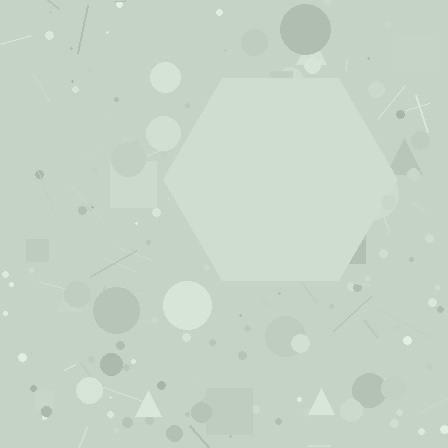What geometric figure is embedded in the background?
A hexagon is embedded in the background.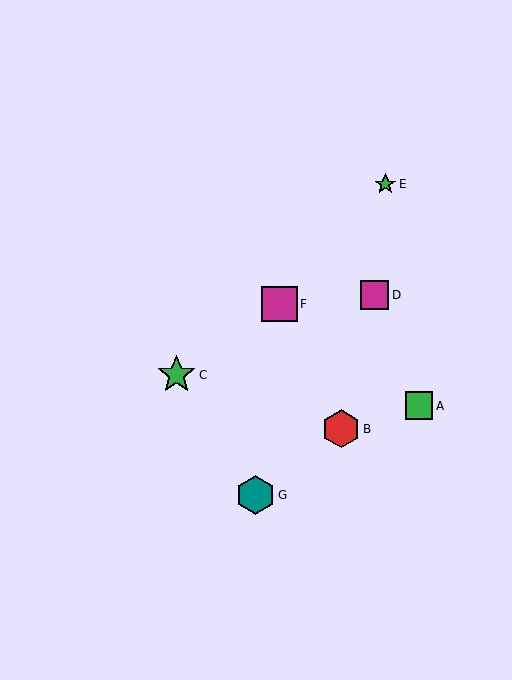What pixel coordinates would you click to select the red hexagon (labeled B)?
Click at (341, 429) to select the red hexagon B.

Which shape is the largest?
The teal hexagon (labeled G) is the largest.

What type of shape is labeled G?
Shape G is a teal hexagon.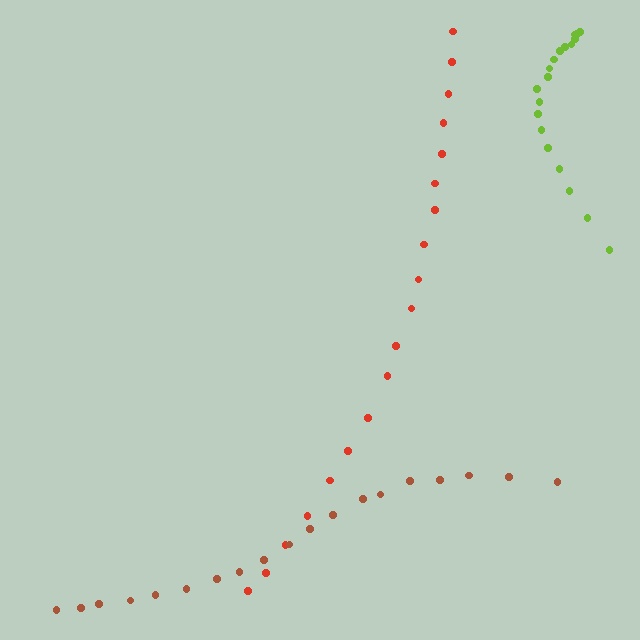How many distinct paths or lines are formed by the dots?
There are 3 distinct paths.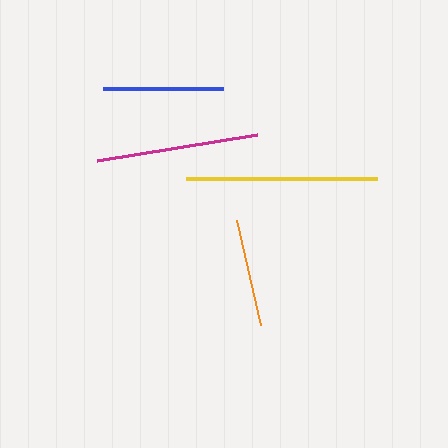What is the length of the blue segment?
The blue segment is approximately 120 pixels long.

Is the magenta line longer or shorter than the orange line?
The magenta line is longer than the orange line.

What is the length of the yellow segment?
The yellow segment is approximately 191 pixels long.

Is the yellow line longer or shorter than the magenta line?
The yellow line is longer than the magenta line.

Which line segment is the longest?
The yellow line is the longest at approximately 191 pixels.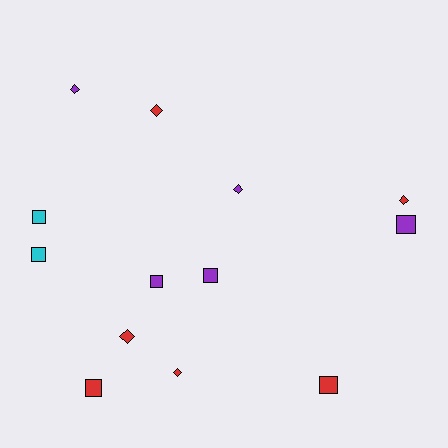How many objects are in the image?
There are 13 objects.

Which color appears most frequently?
Red, with 6 objects.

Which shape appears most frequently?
Square, with 7 objects.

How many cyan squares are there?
There are 2 cyan squares.